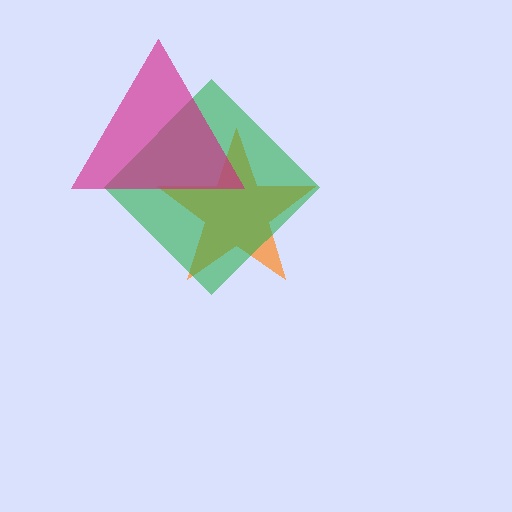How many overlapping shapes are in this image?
There are 3 overlapping shapes in the image.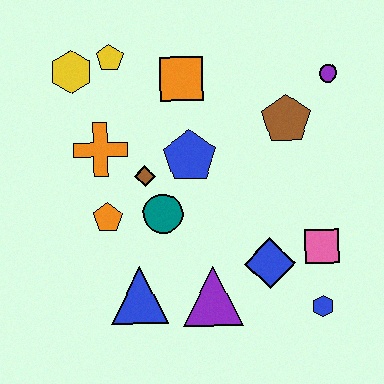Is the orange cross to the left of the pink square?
Yes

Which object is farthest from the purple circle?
The blue triangle is farthest from the purple circle.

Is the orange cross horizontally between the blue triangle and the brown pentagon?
No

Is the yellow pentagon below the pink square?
No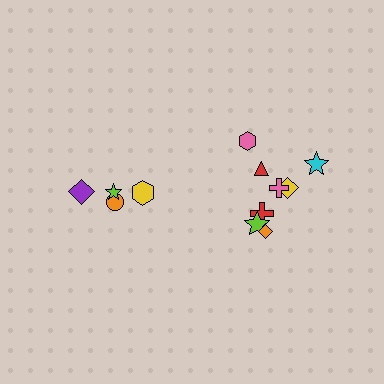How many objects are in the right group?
There are 8 objects.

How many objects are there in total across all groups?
There are 12 objects.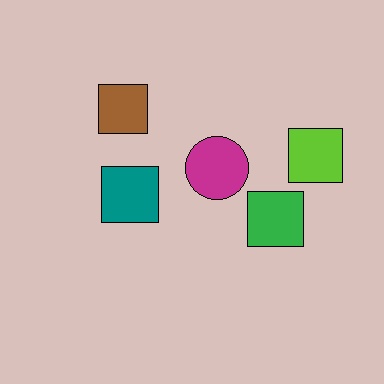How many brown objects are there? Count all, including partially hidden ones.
There is 1 brown object.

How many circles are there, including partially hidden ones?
There is 1 circle.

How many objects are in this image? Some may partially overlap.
There are 5 objects.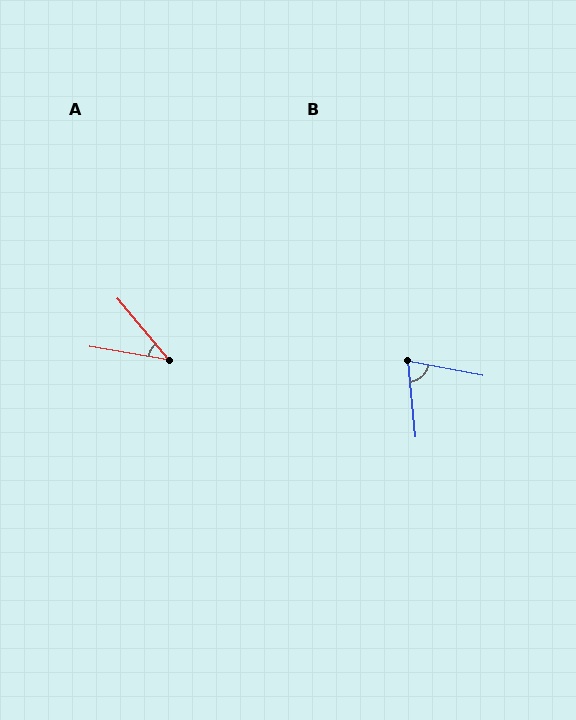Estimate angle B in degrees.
Approximately 73 degrees.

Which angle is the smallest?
A, at approximately 41 degrees.